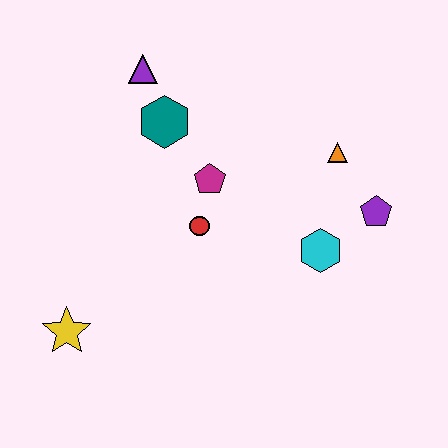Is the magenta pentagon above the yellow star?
Yes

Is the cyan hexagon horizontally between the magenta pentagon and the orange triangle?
Yes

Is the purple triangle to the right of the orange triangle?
No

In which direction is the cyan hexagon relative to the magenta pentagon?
The cyan hexagon is to the right of the magenta pentagon.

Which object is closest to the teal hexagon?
The purple triangle is closest to the teal hexagon.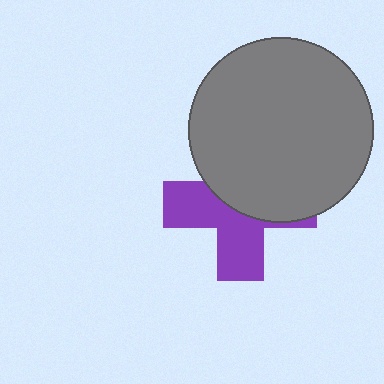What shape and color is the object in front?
The object in front is a gray circle.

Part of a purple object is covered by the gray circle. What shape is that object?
It is a cross.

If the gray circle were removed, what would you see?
You would see the complete purple cross.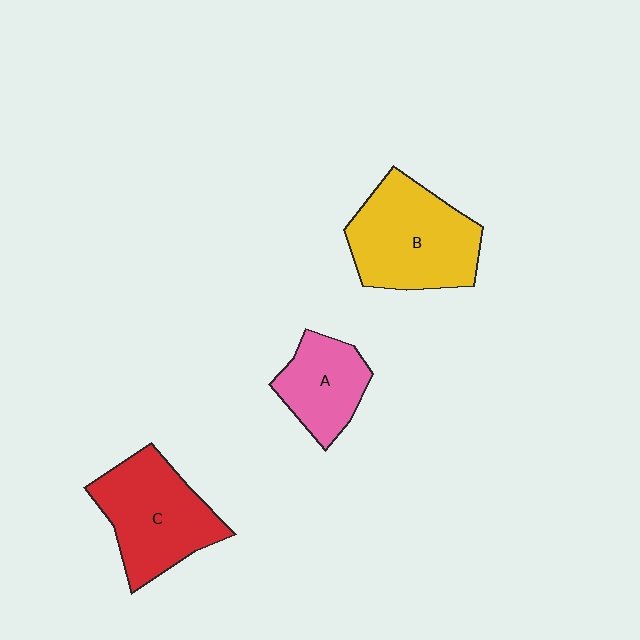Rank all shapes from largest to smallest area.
From largest to smallest: B (yellow), C (red), A (pink).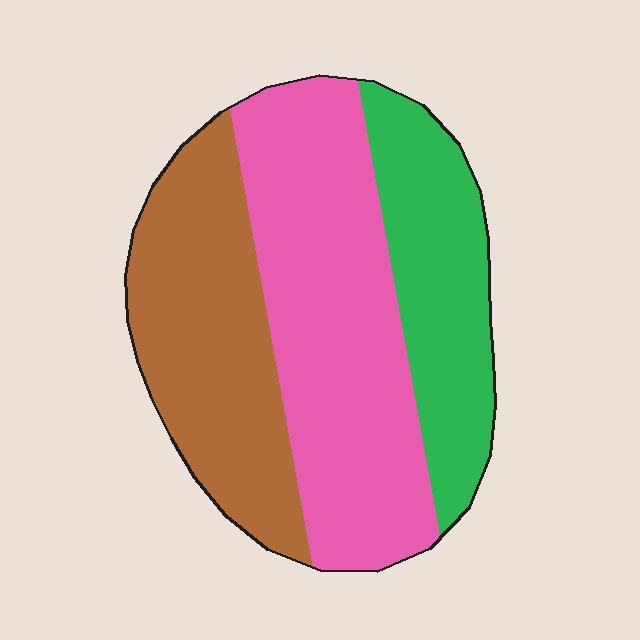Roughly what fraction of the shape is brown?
Brown takes up between a sixth and a third of the shape.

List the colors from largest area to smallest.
From largest to smallest: pink, brown, green.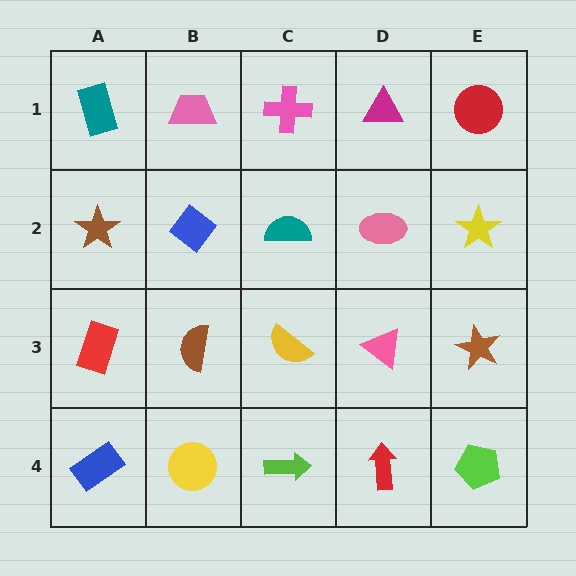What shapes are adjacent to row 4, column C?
A yellow semicircle (row 3, column C), a yellow circle (row 4, column B), a red arrow (row 4, column D).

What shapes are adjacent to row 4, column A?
A red rectangle (row 3, column A), a yellow circle (row 4, column B).